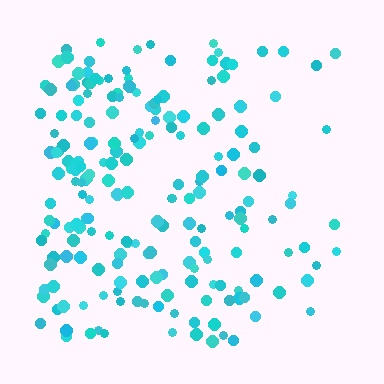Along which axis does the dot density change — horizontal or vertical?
Horizontal.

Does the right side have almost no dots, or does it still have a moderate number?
Still a moderate number, just noticeably fewer than the left.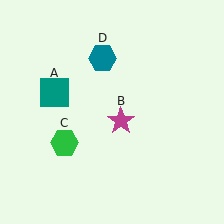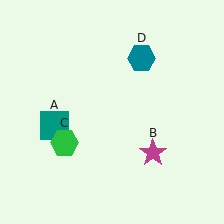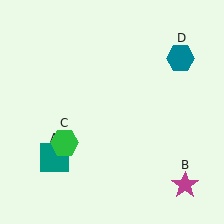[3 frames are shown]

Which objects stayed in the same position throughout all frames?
Green hexagon (object C) remained stationary.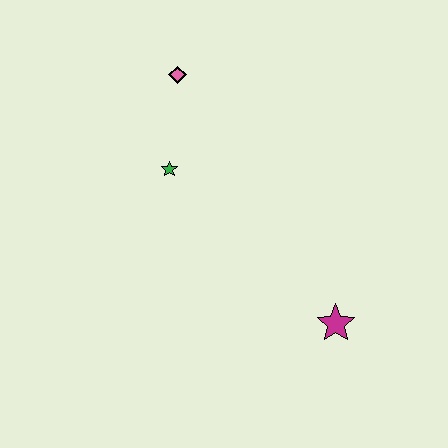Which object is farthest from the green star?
The magenta star is farthest from the green star.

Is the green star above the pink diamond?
No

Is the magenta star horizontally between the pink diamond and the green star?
No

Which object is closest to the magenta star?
The green star is closest to the magenta star.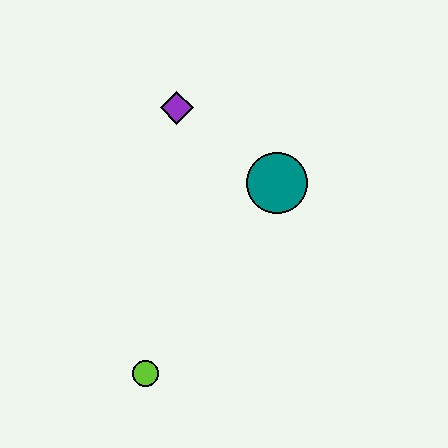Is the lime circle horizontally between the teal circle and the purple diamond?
No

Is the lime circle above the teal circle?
No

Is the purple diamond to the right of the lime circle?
Yes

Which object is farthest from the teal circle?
The lime circle is farthest from the teal circle.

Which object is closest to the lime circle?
The teal circle is closest to the lime circle.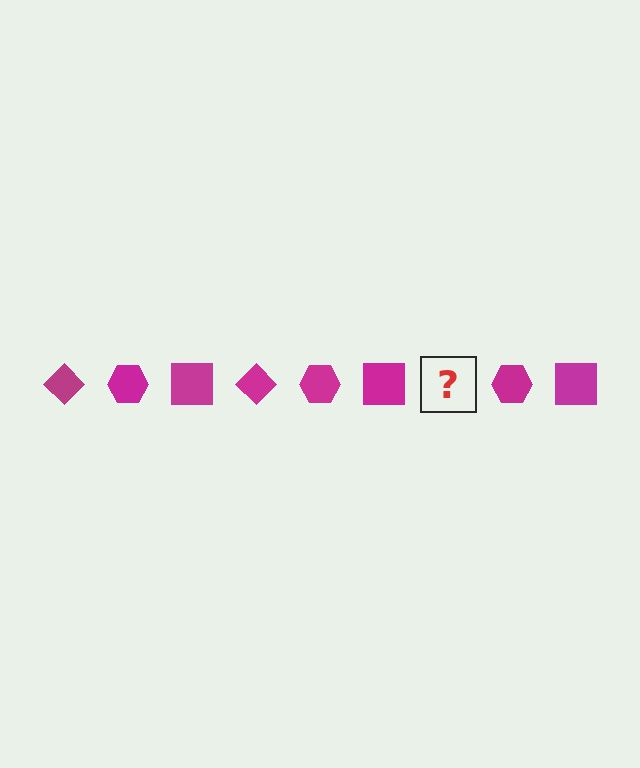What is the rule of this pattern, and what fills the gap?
The rule is that the pattern cycles through diamond, hexagon, square shapes in magenta. The gap should be filled with a magenta diamond.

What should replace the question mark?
The question mark should be replaced with a magenta diamond.